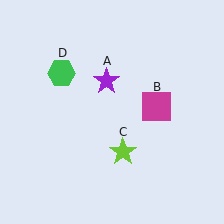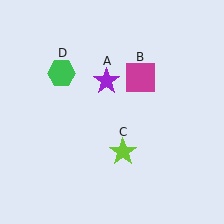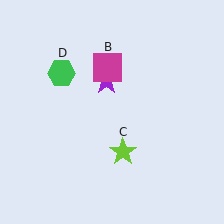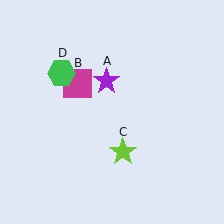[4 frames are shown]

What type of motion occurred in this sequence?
The magenta square (object B) rotated counterclockwise around the center of the scene.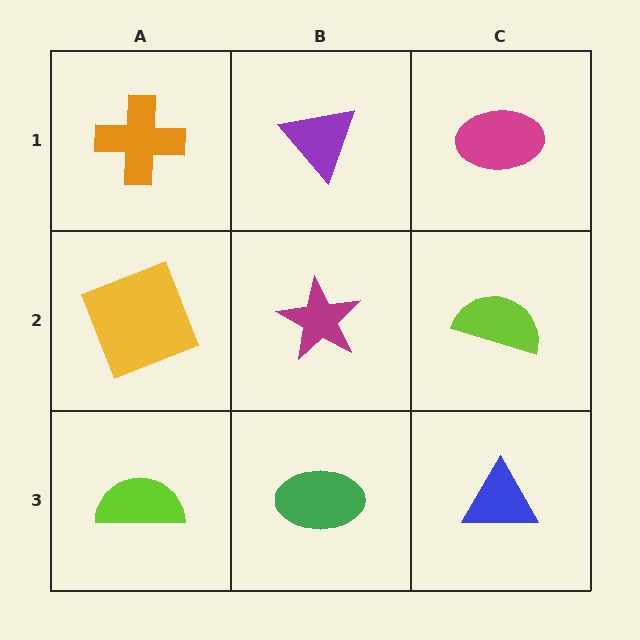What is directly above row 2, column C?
A magenta ellipse.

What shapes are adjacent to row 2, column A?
An orange cross (row 1, column A), a lime semicircle (row 3, column A), a magenta star (row 2, column B).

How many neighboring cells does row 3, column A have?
2.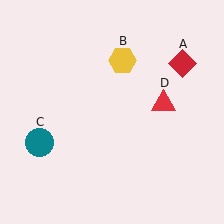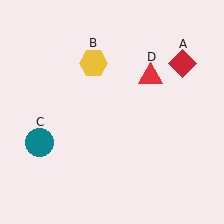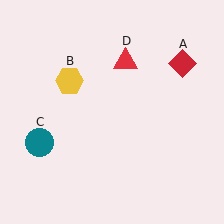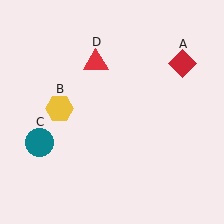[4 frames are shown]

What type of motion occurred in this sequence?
The yellow hexagon (object B), red triangle (object D) rotated counterclockwise around the center of the scene.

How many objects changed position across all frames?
2 objects changed position: yellow hexagon (object B), red triangle (object D).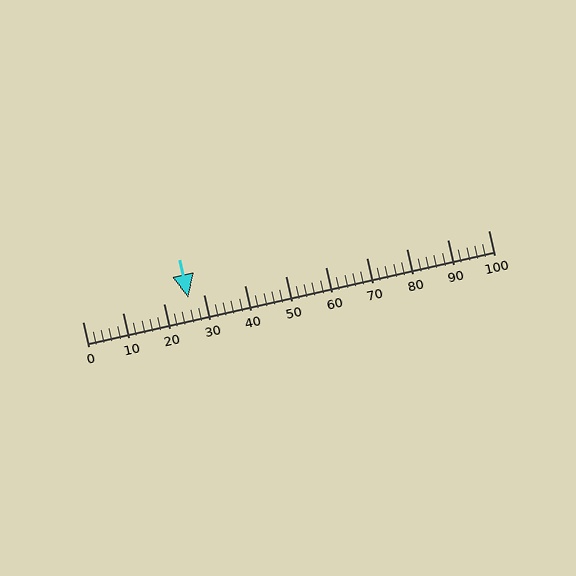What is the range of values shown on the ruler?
The ruler shows values from 0 to 100.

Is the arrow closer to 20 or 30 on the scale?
The arrow is closer to 30.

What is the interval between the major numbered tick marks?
The major tick marks are spaced 10 units apart.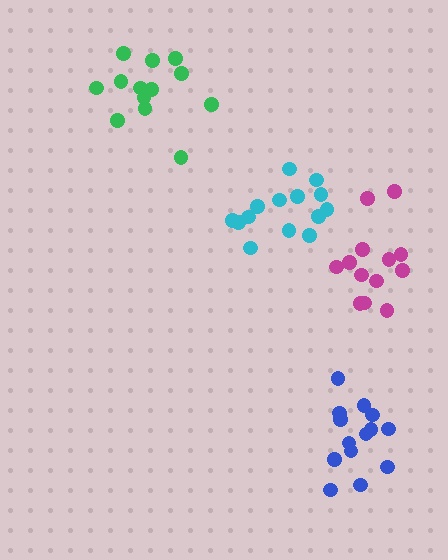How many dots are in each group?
Group 1: 14 dots, Group 2: 13 dots, Group 3: 13 dots, Group 4: 14 dots (54 total).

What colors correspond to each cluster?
The clusters are colored: cyan, green, magenta, blue.